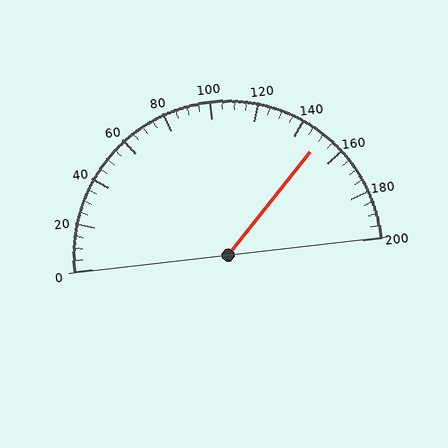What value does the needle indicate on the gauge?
The needle indicates approximately 150.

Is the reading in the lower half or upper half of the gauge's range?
The reading is in the upper half of the range (0 to 200).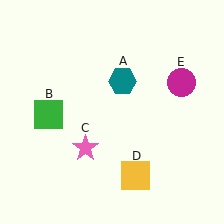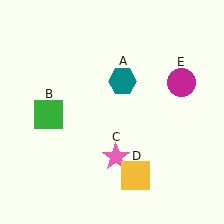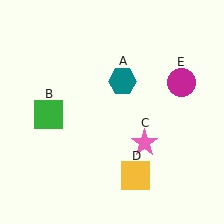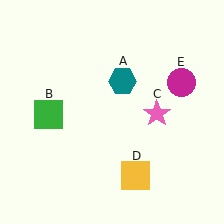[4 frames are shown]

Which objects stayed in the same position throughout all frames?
Teal hexagon (object A) and green square (object B) and yellow square (object D) and magenta circle (object E) remained stationary.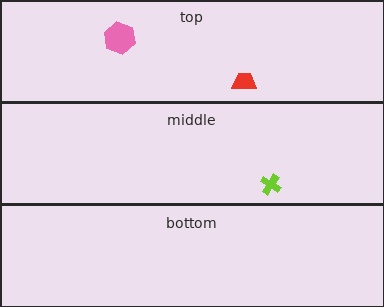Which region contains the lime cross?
The middle region.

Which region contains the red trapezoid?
The top region.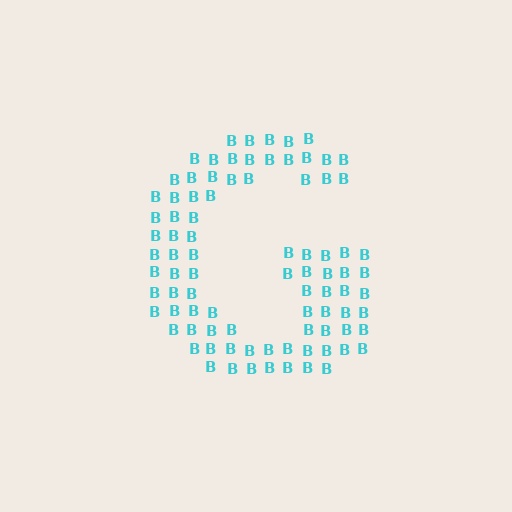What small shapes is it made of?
It is made of small letter B's.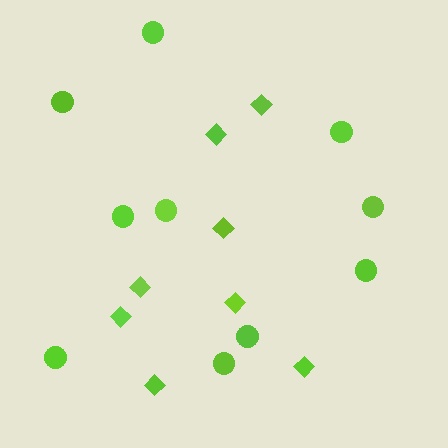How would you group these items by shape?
There are 2 groups: one group of diamonds (8) and one group of circles (10).